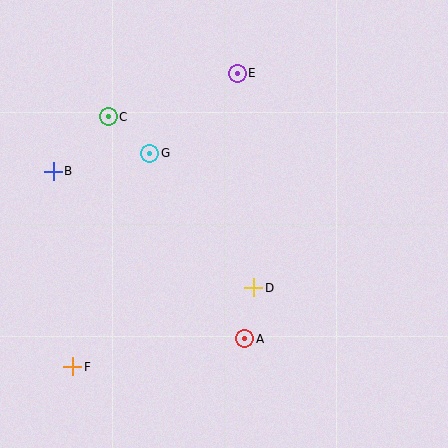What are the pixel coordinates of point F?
Point F is at (73, 367).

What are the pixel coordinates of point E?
Point E is at (237, 73).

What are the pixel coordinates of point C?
Point C is at (108, 117).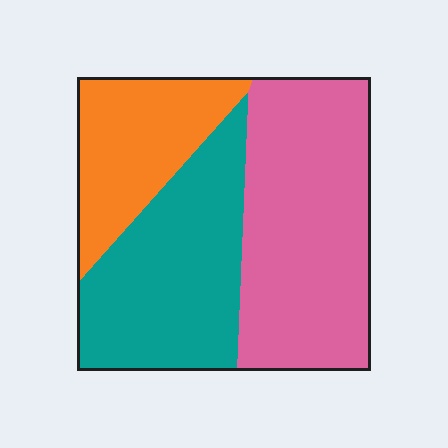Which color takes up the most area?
Pink, at roughly 45%.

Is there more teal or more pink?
Pink.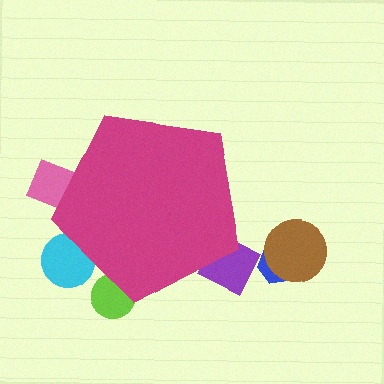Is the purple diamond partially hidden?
Yes, the purple diamond is partially hidden behind the magenta pentagon.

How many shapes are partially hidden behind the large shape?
4 shapes are partially hidden.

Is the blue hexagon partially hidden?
No, the blue hexagon is fully visible.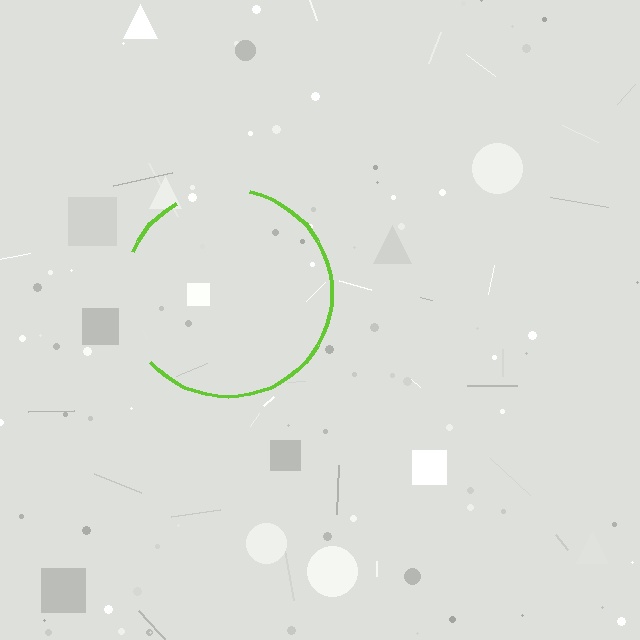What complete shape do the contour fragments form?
The contour fragments form a circle.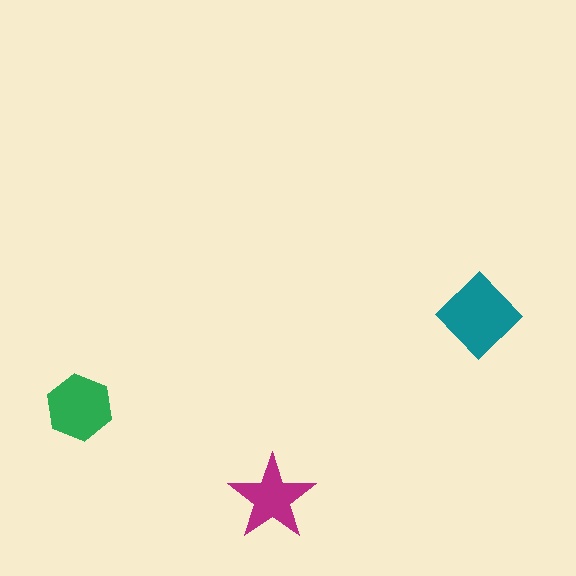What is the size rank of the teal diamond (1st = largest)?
1st.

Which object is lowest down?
The magenta star is bottommost.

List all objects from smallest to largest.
The magenta star, the green hexagon, the teal diamond.